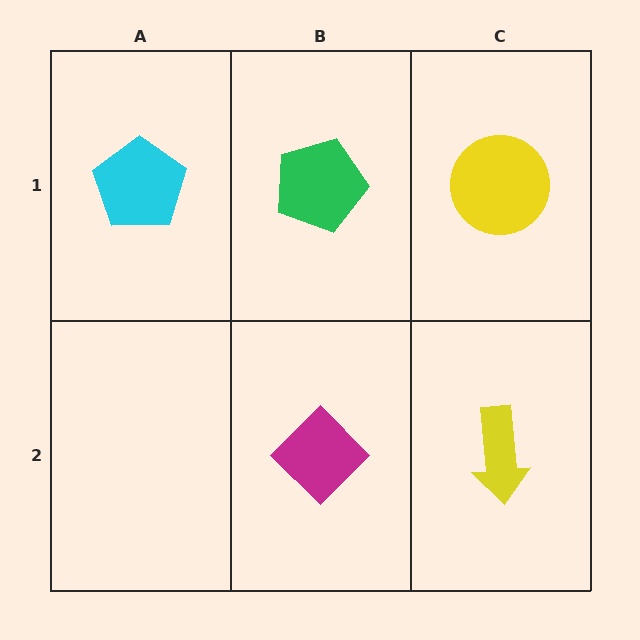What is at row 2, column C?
A yellow arrow.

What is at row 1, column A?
A cyan pentagon.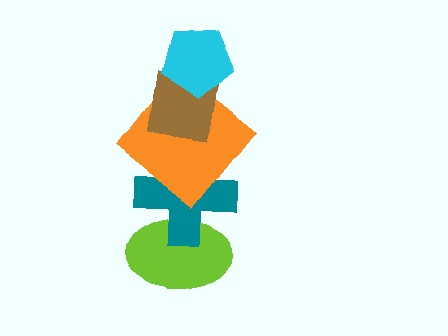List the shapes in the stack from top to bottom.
From top to bottom: the cyan pentagon, the brown square, the orange diamond, the teal cross, the lime ellipse.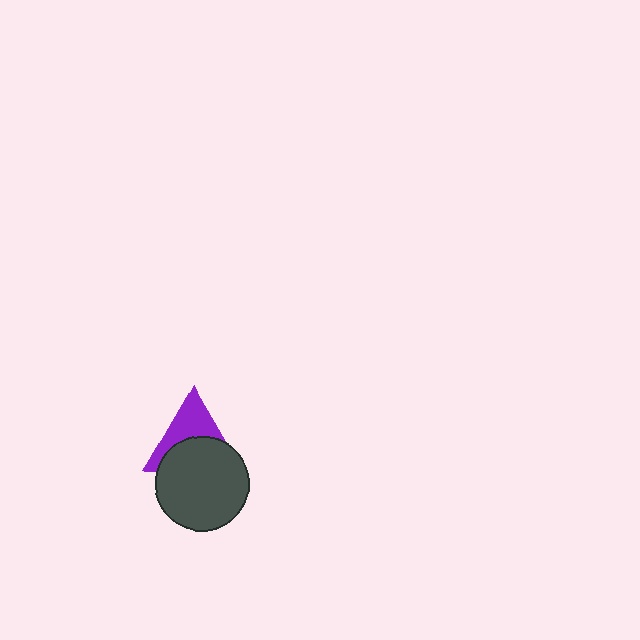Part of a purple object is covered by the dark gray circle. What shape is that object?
It is a triangle.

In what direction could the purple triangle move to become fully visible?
The purple triangle could move up. That would shift it out from behind the dark gray circle entirely.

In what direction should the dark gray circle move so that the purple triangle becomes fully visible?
The dark gray circle should move down. That is the shortest direction to clear the overlap and leave the purple triangle fully visible.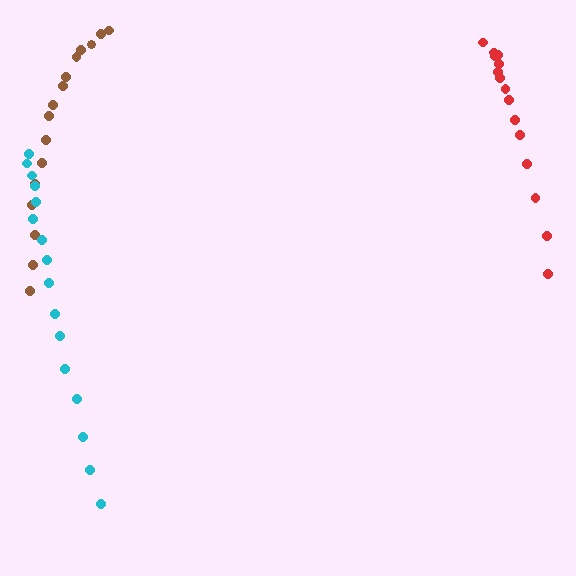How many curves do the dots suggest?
There are 3 distinct paths.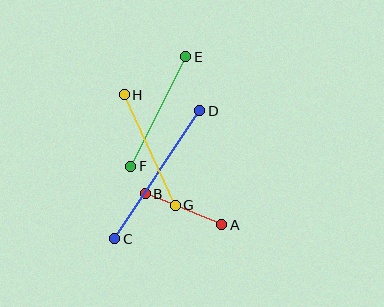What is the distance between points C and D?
The distance is approximately 154 pixels.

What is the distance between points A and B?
The distance is approximately 83 pixels.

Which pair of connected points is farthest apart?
Points C and D are farthest apart.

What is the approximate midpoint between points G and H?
The midpoint is at approximately (150, 150) pixels.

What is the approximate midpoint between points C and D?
The midpoint is at approximately (157, 175) pixels.